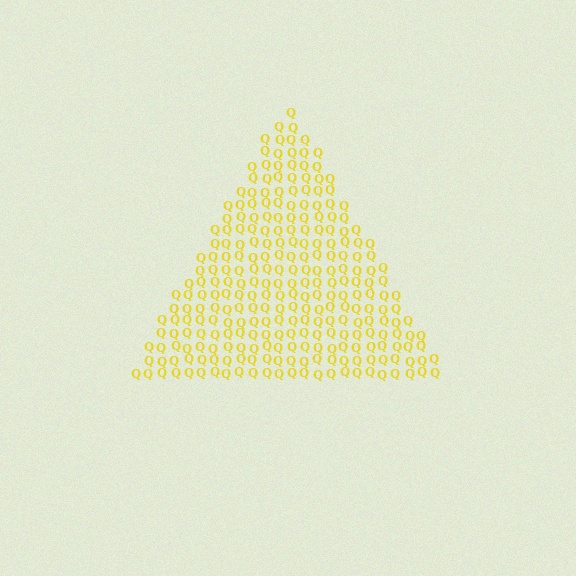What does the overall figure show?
The overall figure shows a triangle.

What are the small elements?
The small elements are letter Q's.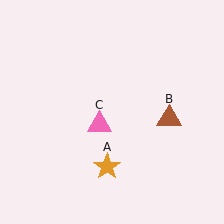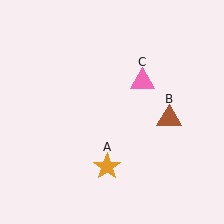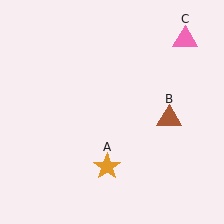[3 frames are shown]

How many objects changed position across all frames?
1 object changed position: pink triangle (object C).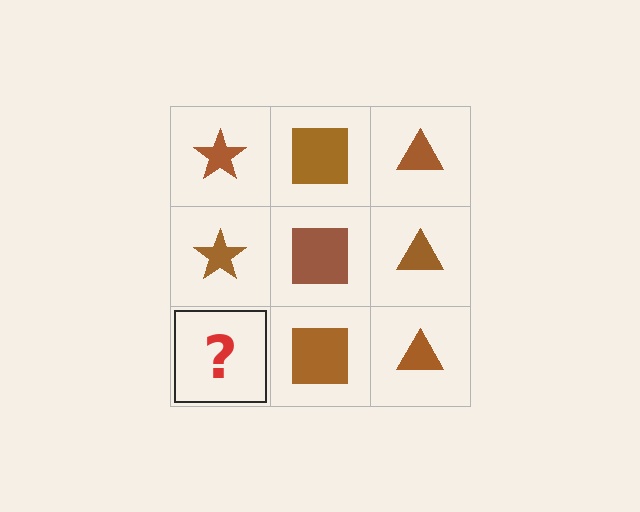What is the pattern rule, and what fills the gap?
The rule is that each column has a consistent shape. The gap should be filled with a brown star.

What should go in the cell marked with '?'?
The missing cell should contain a brown star.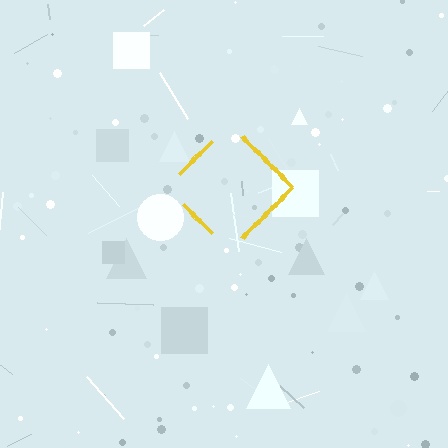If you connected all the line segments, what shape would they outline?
They would outline a diamond.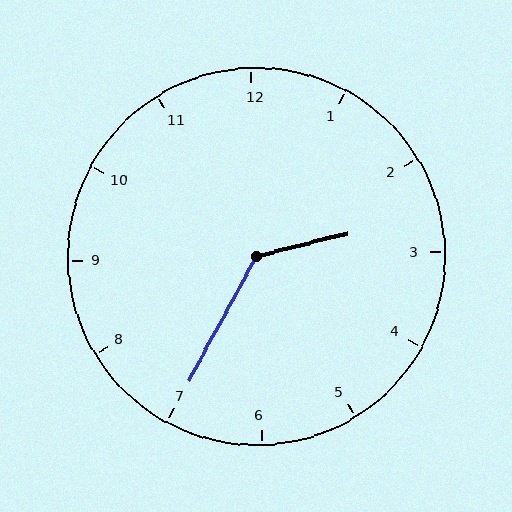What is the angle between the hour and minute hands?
Approximately 132 degrees.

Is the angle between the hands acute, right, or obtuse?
It is obtuse.